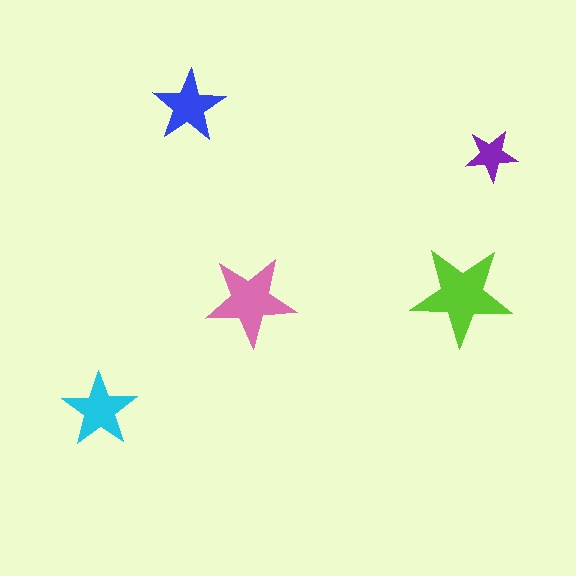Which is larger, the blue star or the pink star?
The pink one.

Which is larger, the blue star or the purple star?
The blue one.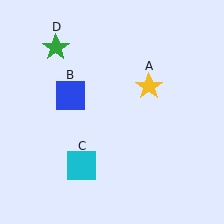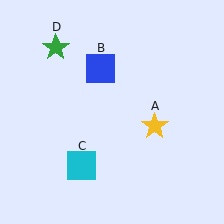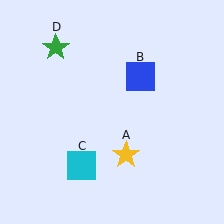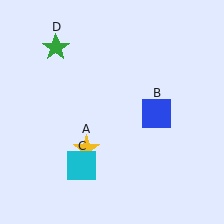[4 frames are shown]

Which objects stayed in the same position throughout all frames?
Cyan square (object C) and green star (object D) remained stationary.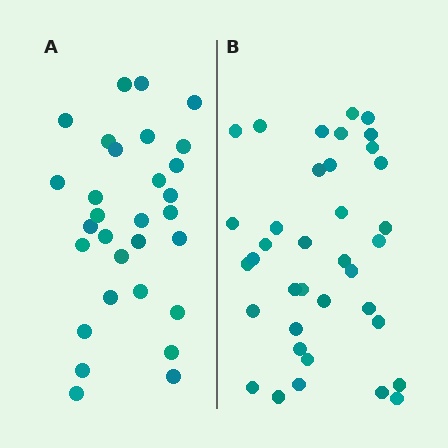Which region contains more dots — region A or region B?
Region B (the right region) has more dots.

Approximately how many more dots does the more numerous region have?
Region B has roughly 8 or so more dots than region A.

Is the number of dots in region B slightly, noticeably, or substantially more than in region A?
Region B has only slightly more — the two regions are fairly close. The ratio is roughly 1.2 to 1.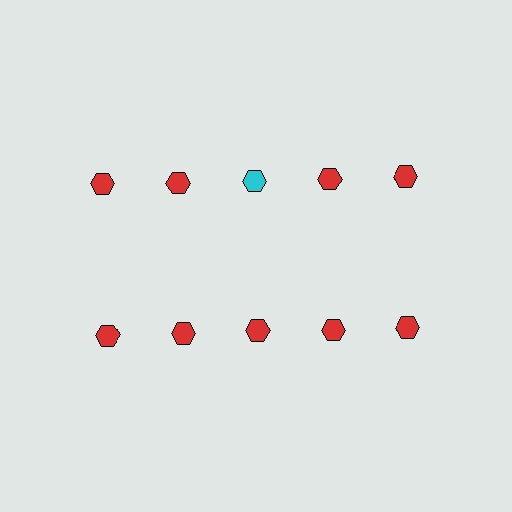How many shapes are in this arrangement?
There are 10 shapes arranged in a grid pattern.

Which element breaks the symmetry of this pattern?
The cyan hexagon in the top row, center column breaks the symmetry. All other shapes are red hexagons.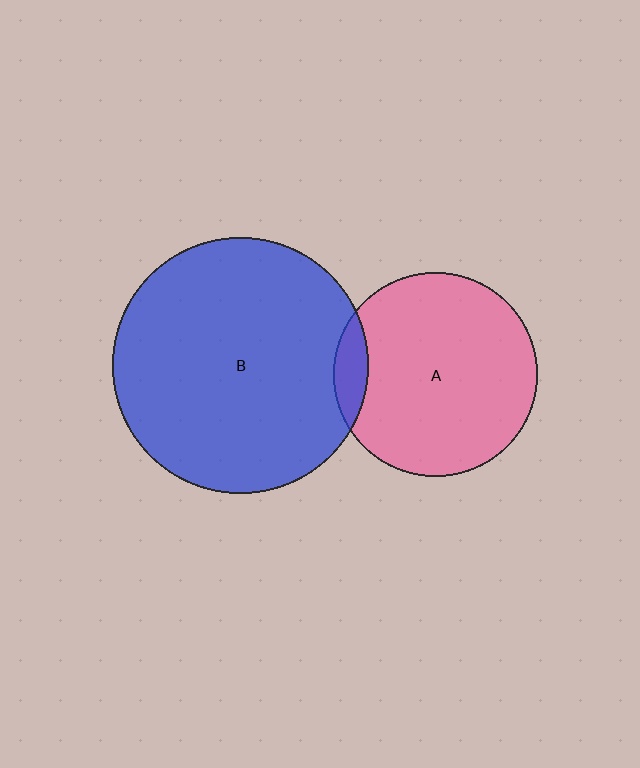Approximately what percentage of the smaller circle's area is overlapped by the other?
Approximately 10%.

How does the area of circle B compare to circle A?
Approximately 1.6 times.